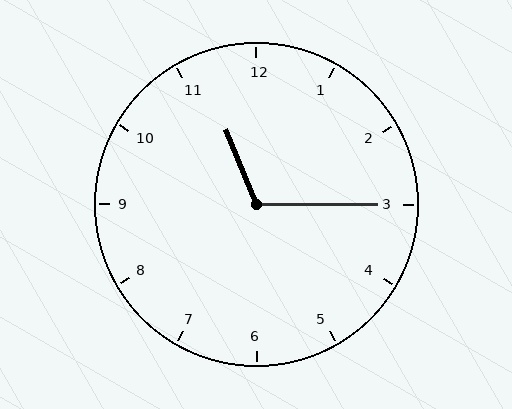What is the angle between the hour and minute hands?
Approximately 112 degrees.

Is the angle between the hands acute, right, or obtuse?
It is obtuse.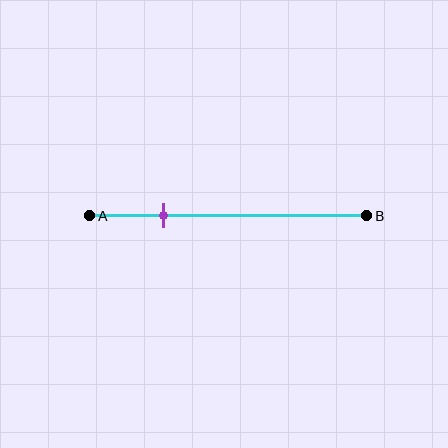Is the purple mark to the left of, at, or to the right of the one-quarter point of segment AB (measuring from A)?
The purple mark is approximately at the one-quarter point of segment AB.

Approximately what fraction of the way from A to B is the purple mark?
The purple mark is approximately 25% of the way from A to B.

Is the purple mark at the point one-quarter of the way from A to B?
Yes, the mark is approximately at the one-quarter point.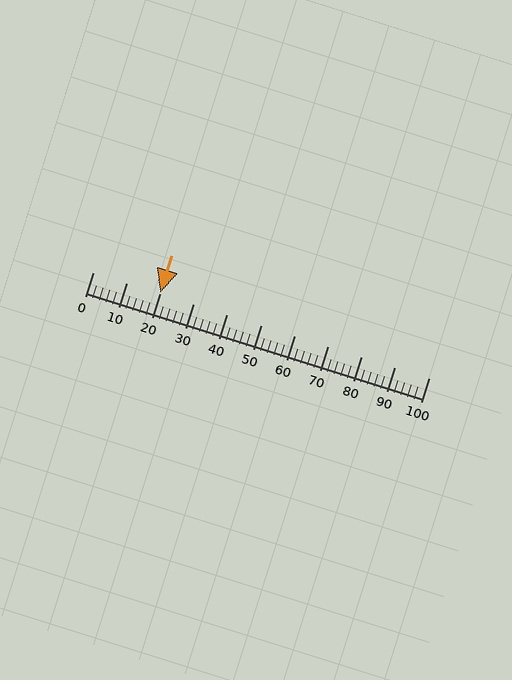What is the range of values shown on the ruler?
The ruler shows values from 0 to 100.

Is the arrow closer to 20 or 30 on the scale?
The arrow is closer to 20.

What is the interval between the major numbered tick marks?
The major tick marks are spaced 10 units apart.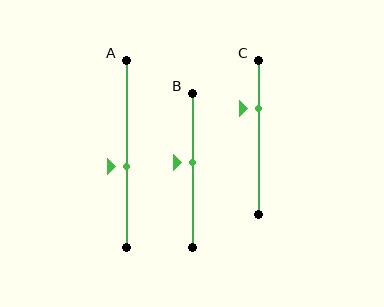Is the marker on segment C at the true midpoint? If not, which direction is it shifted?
No, the marker on segment C is shifted upward by about 19% of the segment length.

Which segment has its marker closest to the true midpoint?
Segment B has its marker closest to the true midpoint.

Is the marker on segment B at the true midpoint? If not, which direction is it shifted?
No, the marker on segment B is shifted upward by about 5% of the segment length.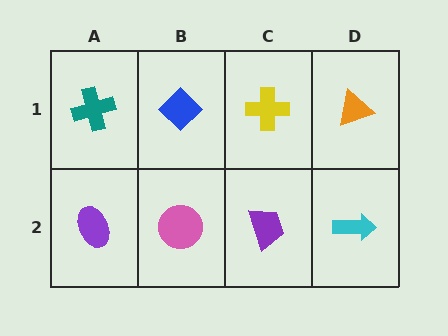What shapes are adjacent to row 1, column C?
A purple trapezoid (row 2, column C), a blue diamond (row 1, column B), an orange triangle (row 1, column D).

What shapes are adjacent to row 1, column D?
A cyan arrow (row 2, column D), a yellow cross (row 1, column C).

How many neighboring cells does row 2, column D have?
2.